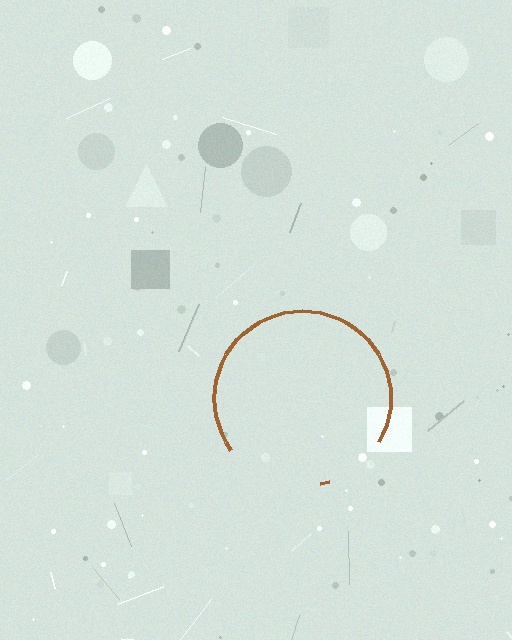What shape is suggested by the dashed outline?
The dashed outline suggests a circle.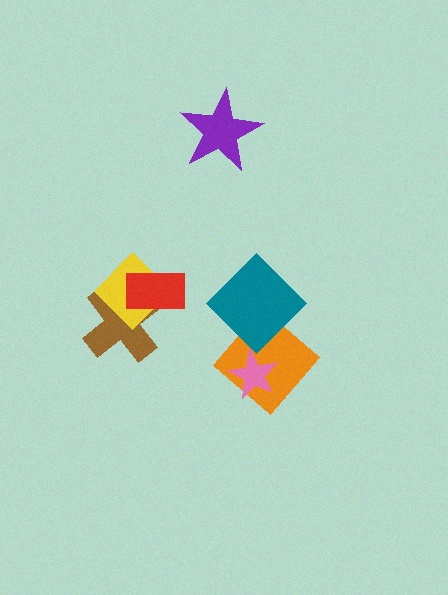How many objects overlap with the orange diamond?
2 objects overlap with the orange diamond.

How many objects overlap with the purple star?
0 objects overlap with the purple star.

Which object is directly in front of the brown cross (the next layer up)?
The yellow diamond is directly in front of the brown cross.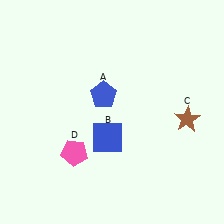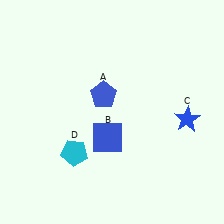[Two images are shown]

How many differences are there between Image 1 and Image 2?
There are 2 differences between the two images.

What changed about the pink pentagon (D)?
In Image 1, D is pink. In Image 2, it changed to cyan.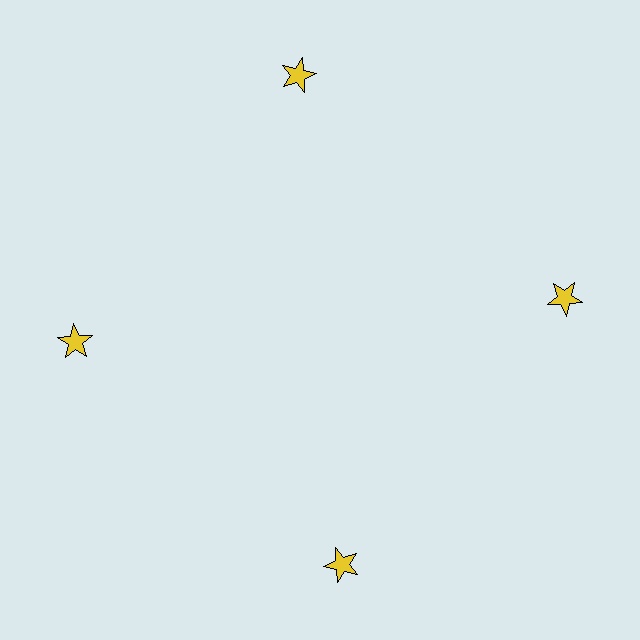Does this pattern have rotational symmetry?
Yes, this pattern has 4-fold rotational symmetry. It looks the same after rotating 90 degrees around the center.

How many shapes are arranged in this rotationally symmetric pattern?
There are 4 shapes, arranged in 4 groups of 1.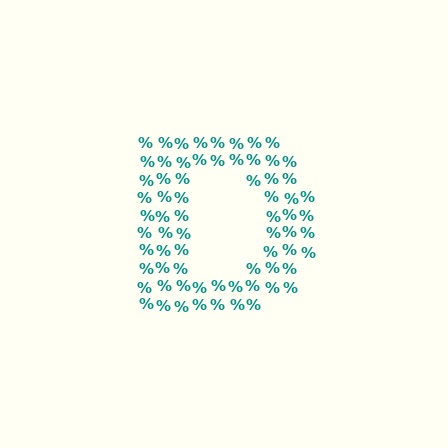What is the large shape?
The large shape is the letter D.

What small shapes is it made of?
It is made of small percent signs.